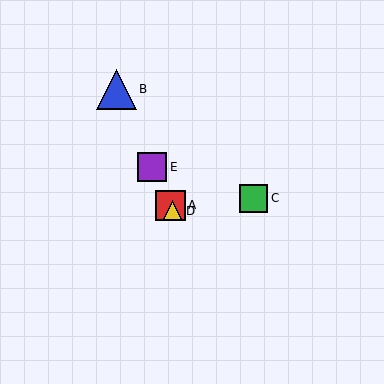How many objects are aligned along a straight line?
4 objects (A, B, D, E) are aligned along a straight line.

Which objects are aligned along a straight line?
Objects A, B, D, E are aligned along a straight line.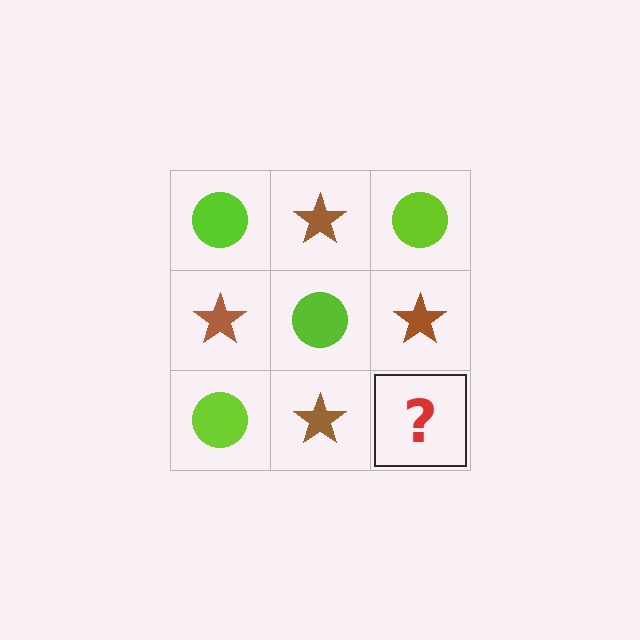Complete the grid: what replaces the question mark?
The question mark should be replaced with a lime circle.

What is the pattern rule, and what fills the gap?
The rule is that it alternates lime circle and brown star in a checkerboard pattern. The gap should be filled with a lime circle.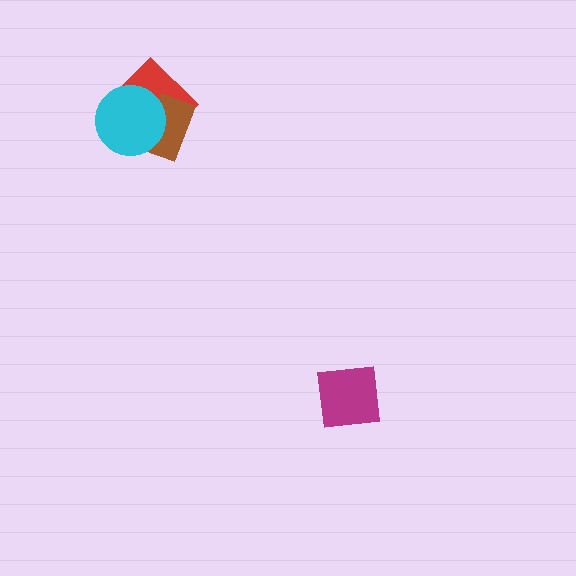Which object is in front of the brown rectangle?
The cyan circle is in front of the brown rectangle.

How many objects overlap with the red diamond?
2 objects overlap with the red diamond.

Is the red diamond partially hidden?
Yes, it is partially covered by another shape.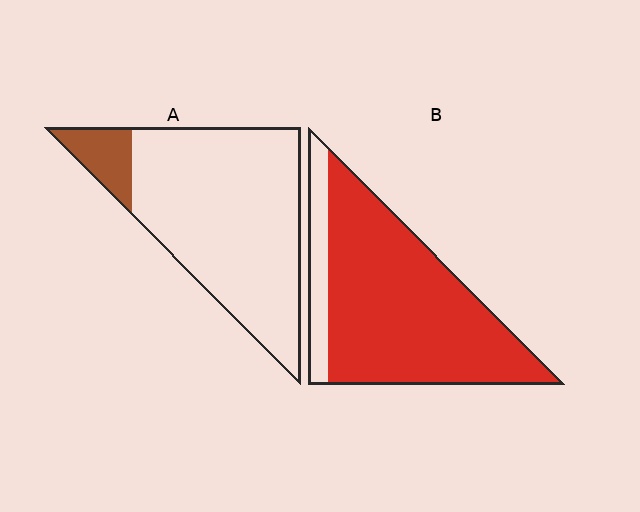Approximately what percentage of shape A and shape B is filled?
A is approximately 10% and B is approximately 85%.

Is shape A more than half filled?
No.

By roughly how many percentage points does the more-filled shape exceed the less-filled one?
By roughly 75 percentage points (B over A).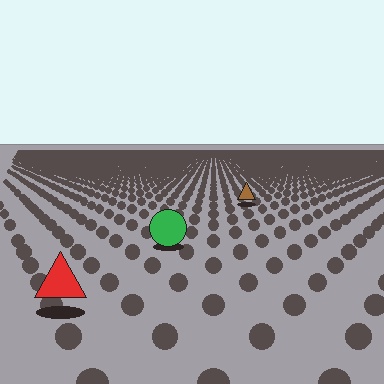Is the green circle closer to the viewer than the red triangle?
No. The red triangle is closer — you can tell from the texture gradient: the ground texture is coarser near it.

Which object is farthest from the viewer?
The brown triangle is farthest from the viewer. It appears smaller and the ground texture around it is denser.